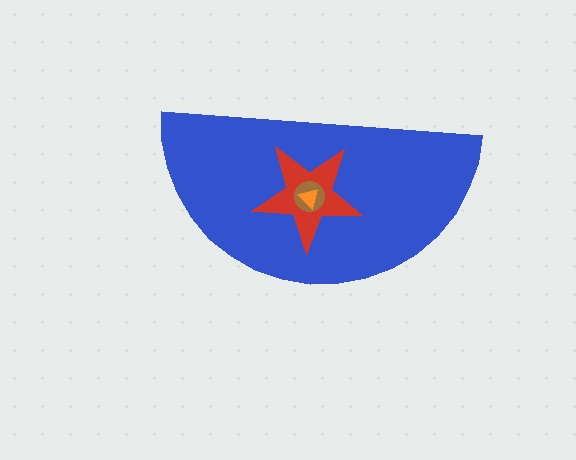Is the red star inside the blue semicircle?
Yes.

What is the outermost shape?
The blue semicircle.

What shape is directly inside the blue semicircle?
The red star.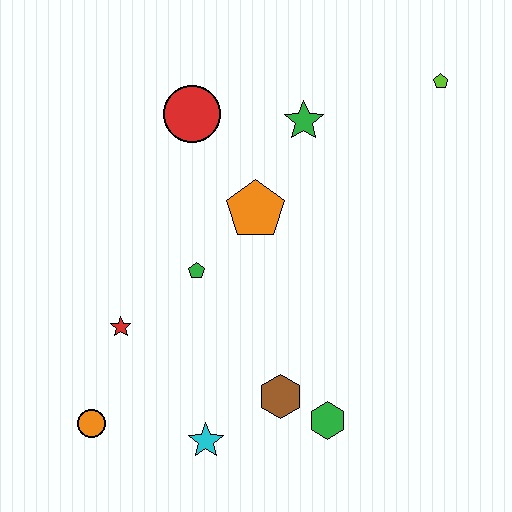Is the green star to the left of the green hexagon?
Yes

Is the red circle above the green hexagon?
Yes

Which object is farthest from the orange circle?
The lime pentagon is farthest from the orange circle.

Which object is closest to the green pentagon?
The orange pentagon is closest to the green pentagon.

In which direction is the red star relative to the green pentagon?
The red star is to the left of the green pentagon.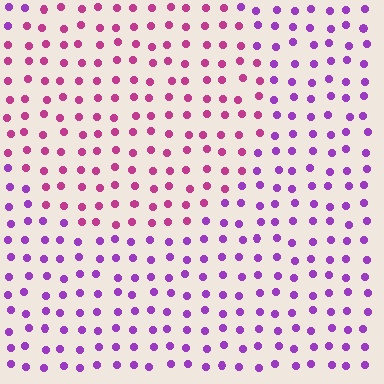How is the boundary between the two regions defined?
The boundary is defined purely by a slight shift in hue (about 39 degrees). Spacing, size, and orientation are identical on both sides.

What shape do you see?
I see a circle.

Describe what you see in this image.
The image is filled with small purple elements in a uniform arrangement. A circle-shaped region is visible where the elements are tinted to a slightly different hue, forming a subtle color boundary.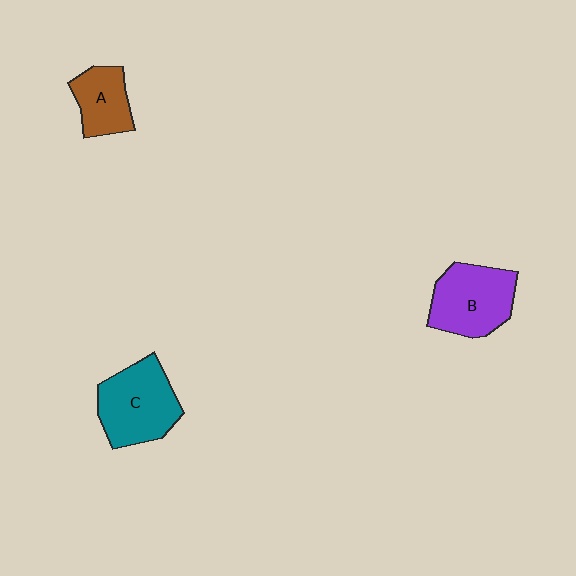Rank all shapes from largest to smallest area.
From largest to smallest: C (teal), B (purple), A (brown).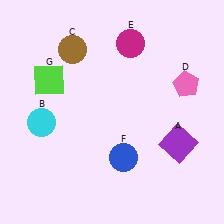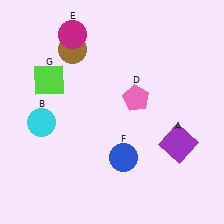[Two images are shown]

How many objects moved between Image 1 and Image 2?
2 objects moved between the two images.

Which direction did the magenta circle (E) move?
The magenta circle (E) moved left.